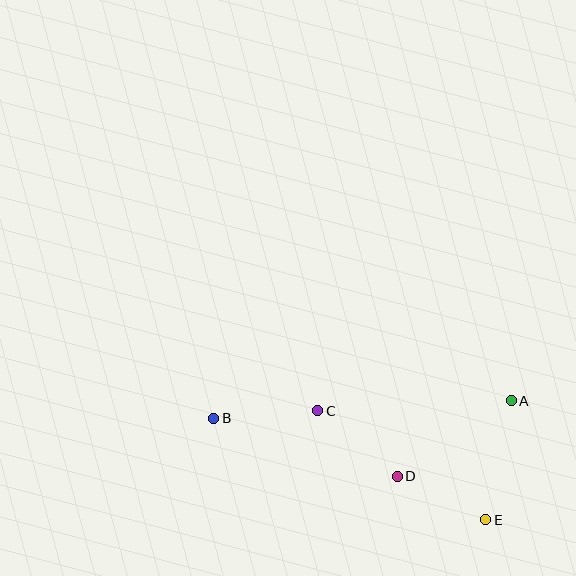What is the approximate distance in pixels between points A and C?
The distance between A and C is approximately 194 pixels.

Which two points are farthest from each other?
Points A and B are farthest from each other.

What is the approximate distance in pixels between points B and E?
The distance between B and E is approximately 290 pixels.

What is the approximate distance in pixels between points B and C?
The distance between B and C is approximately 104 pixels.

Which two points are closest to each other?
Points D and E are closest to each other.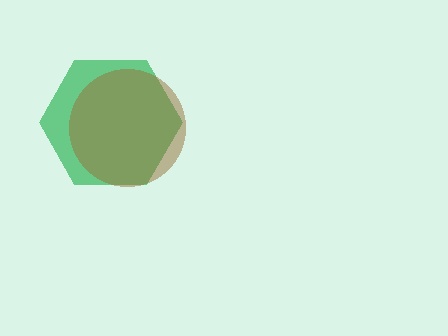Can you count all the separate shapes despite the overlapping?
Yes, there are 2 separate shapes.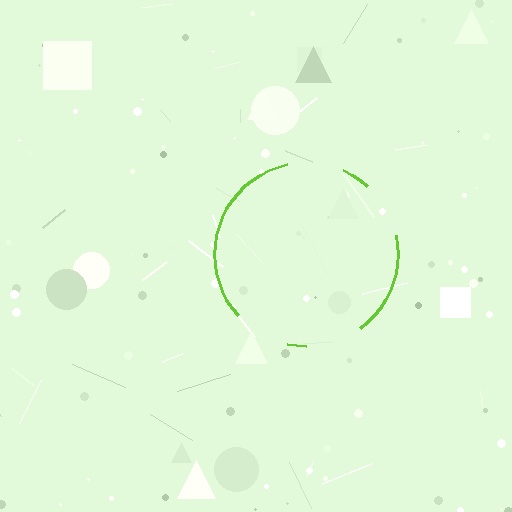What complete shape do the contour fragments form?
The contour fragments form a circle.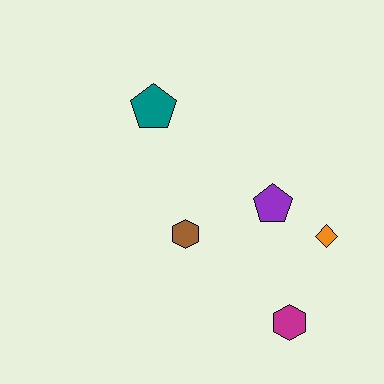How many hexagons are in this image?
There are 2 hexagons.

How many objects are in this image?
There are 5 objects.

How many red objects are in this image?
There are no red objects.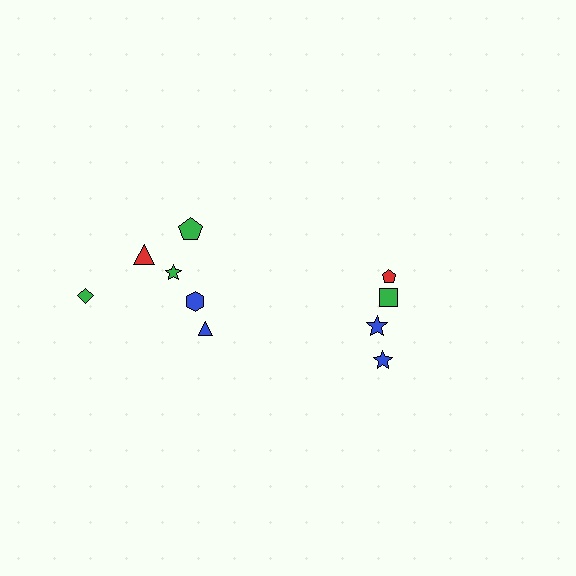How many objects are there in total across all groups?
There are 10 objects.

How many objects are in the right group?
There are 4 objects.